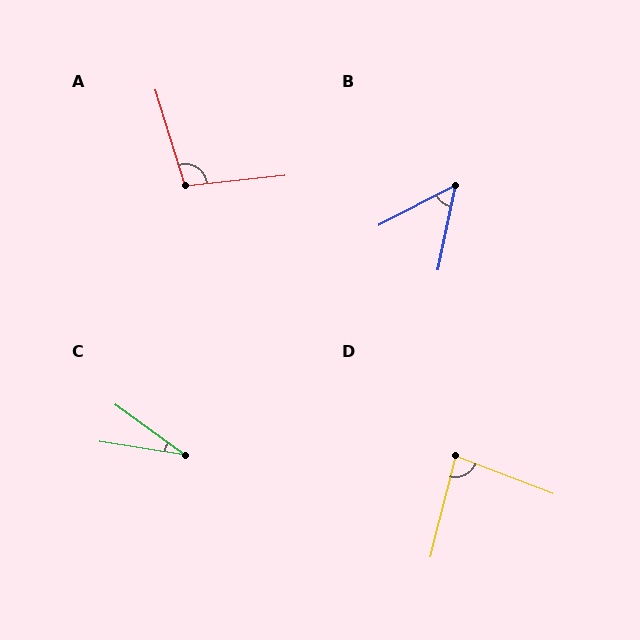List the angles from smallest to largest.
C (27°), B (51°), D (83°), A (101°).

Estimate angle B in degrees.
Approximately 51 degrees.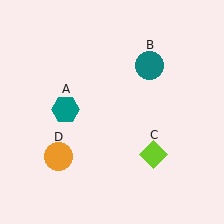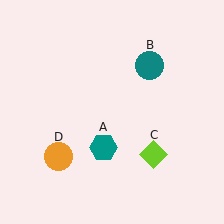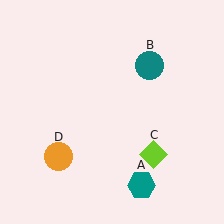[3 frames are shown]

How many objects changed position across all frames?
1 object changed position: teal hexagon (object A).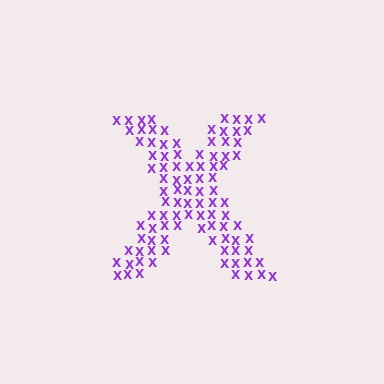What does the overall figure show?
The overall figure shows the letter X.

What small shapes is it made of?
It is made of small letter X's.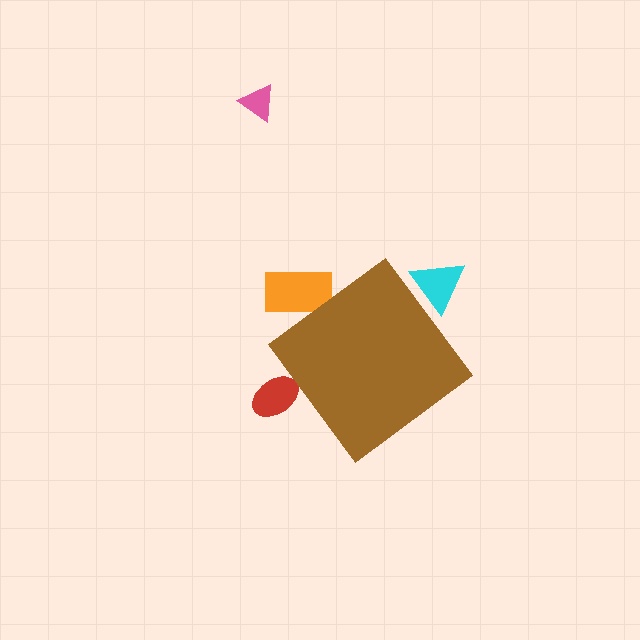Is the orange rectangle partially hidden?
Yes, the orange rectangle is partially hidden behind the brown diamond.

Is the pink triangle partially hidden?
No, the pink triangle is fully visible.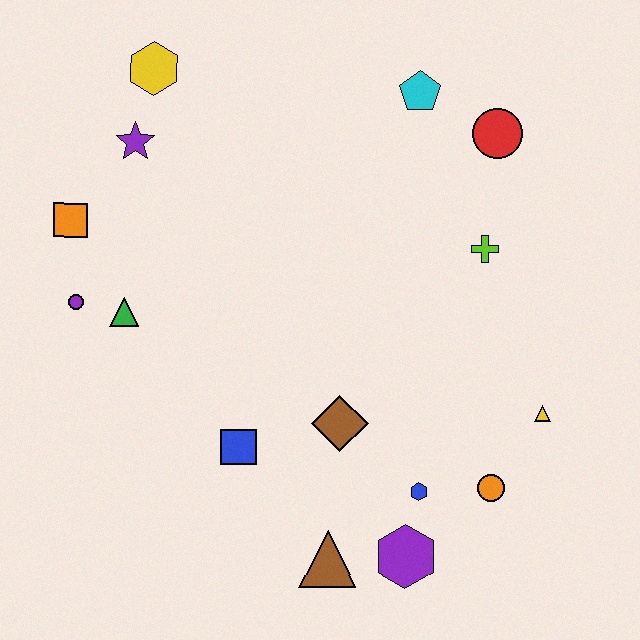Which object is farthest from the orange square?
The yellow triangle is farthest from the orange square.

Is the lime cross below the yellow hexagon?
Yes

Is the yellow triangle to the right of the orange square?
Yes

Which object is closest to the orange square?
The purple circle is closest to the orange square.